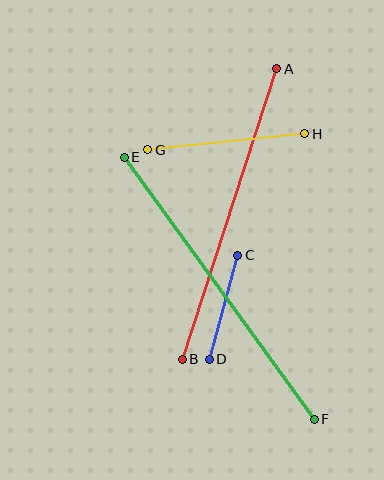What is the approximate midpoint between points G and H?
The midpoint is at approximately (226, 142) pixels.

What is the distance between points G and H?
The distance is approximately 158 pixels.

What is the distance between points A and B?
The distance is approximately 306 pixels.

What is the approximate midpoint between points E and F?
The midpoint is at approximately (219, 288) pixels.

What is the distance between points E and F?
The distance is approximately 324 pixels.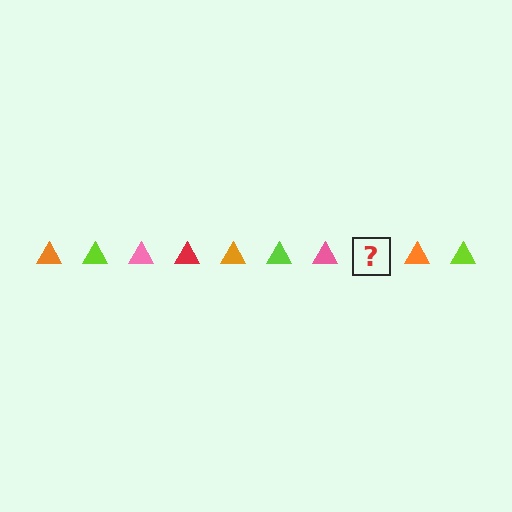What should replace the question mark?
The question mark should be replaced with a red triangle.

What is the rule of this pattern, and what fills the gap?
The rule is that the pattern cycles through orange, lime, pink, red triangles. The gap should be filled with a red triangle.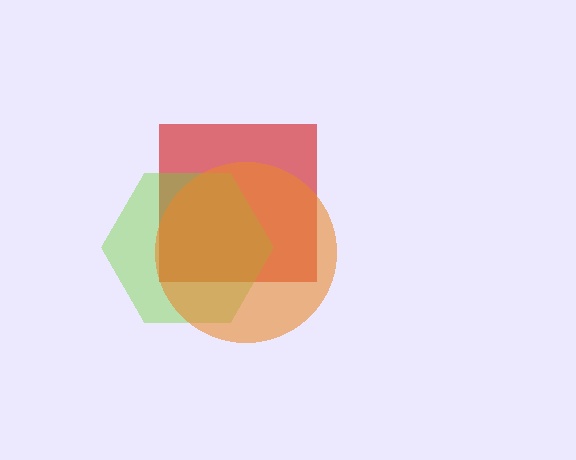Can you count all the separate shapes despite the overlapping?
Yes, there are 3 separate shapes.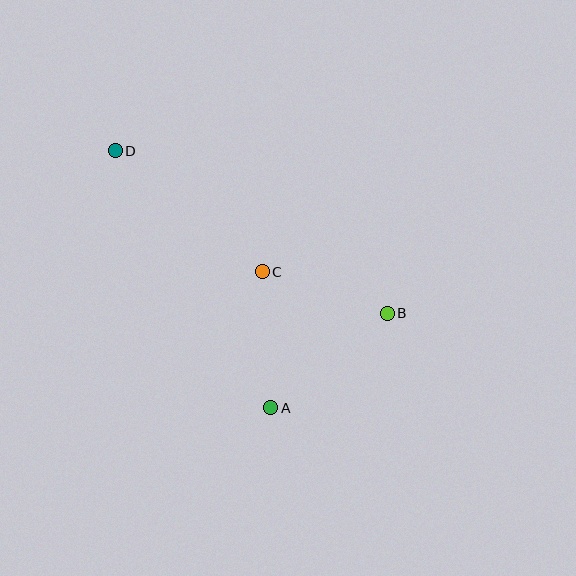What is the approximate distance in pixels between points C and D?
The distance between C and D is approximately 190 pixels.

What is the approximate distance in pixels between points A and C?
The distance between A and C is approximately 136 pixels.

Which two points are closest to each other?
Points B and C are closest to each other.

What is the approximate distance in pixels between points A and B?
The distance between A and B is approximately 150 pixels.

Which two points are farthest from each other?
Points B and D are farthest from each other.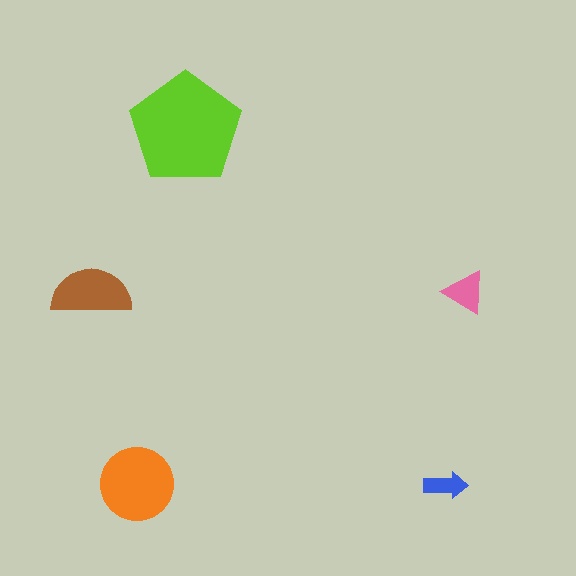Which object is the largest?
The lime pentagon.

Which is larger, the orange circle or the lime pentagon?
The lime pentagon.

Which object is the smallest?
The blue arrow.